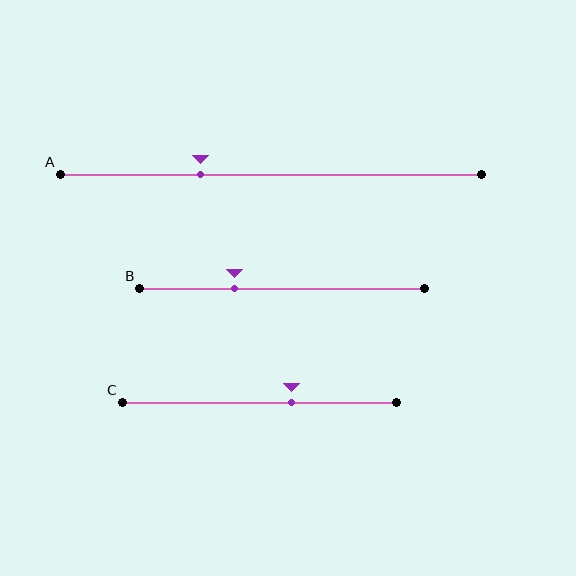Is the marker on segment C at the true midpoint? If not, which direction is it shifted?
No, the marker on segment C is shifted to the right by about 12% of the segment length.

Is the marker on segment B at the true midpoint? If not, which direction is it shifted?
No, the marker on segment B is shifted to the left by about 17% of the segment length.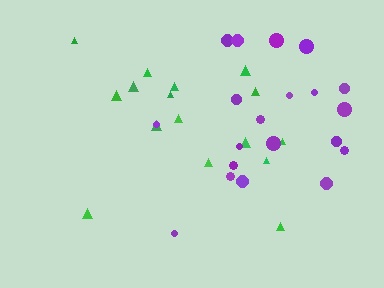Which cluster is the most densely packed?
Purple.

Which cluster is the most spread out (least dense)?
Green.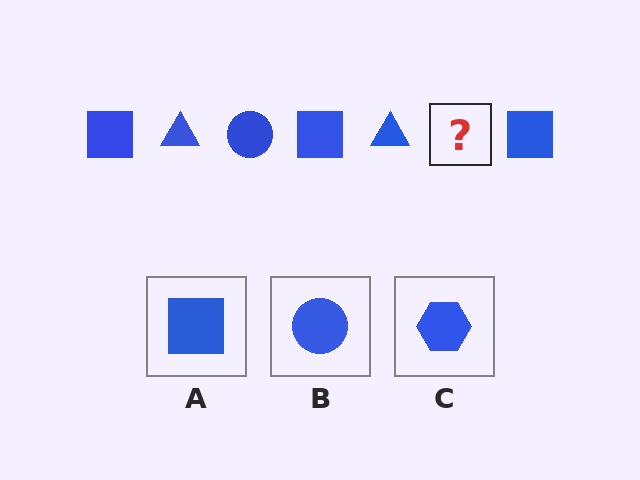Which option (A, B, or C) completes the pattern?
B.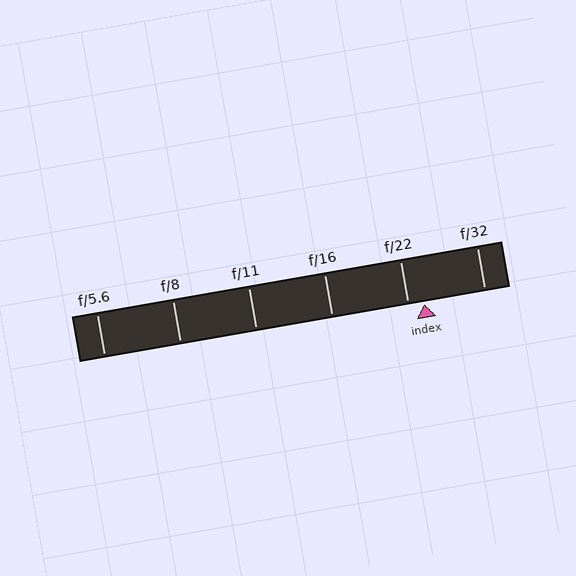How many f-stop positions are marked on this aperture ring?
There are 6 f-stop positions marked.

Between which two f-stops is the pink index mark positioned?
The index mark is between f/22 and f/32.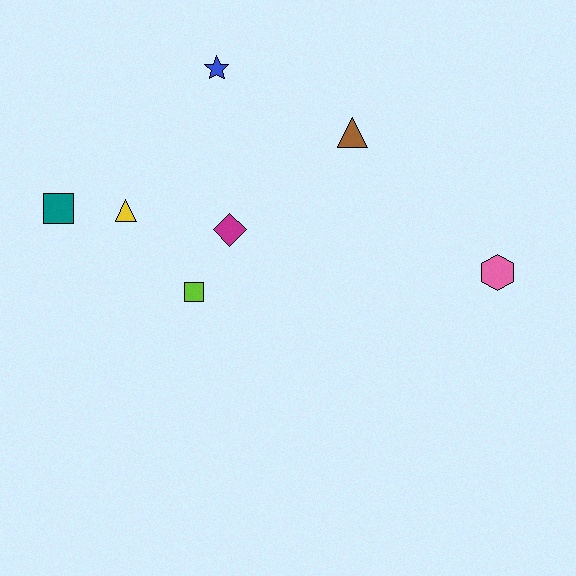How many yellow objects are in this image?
There is 1 yellow object.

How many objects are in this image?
There are 7 objects.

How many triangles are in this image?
There are 2 triangles.